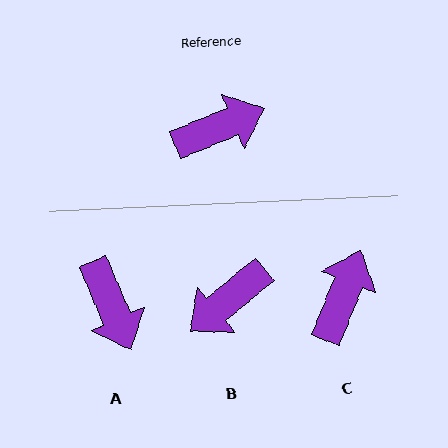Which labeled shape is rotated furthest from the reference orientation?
B, about 162 degrees away.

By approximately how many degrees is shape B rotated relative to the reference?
Approximately 162 degrees clockwise.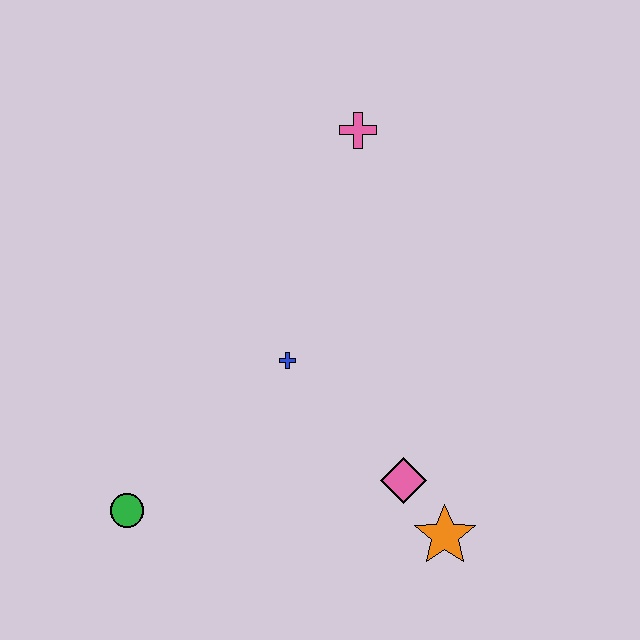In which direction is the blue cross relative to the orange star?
The blue cross is above the orange star.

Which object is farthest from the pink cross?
The green circle is farthest from the pink cross.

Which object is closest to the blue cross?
The pink diamond is closest to the blue cross.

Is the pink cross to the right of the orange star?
No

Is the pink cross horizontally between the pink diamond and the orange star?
No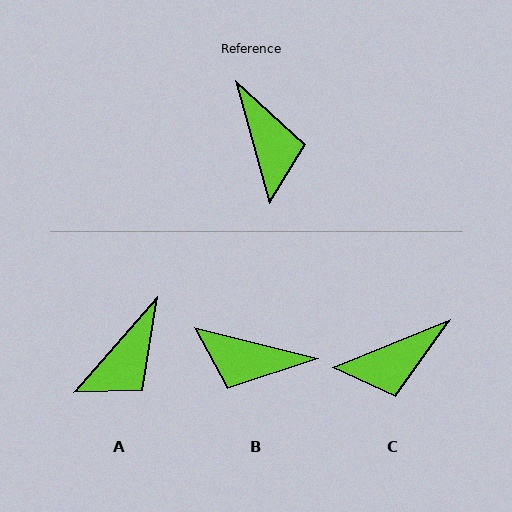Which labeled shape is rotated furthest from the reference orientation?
B, about 120 degrees away.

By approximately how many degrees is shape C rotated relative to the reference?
Approximately 84 degrees clockwise.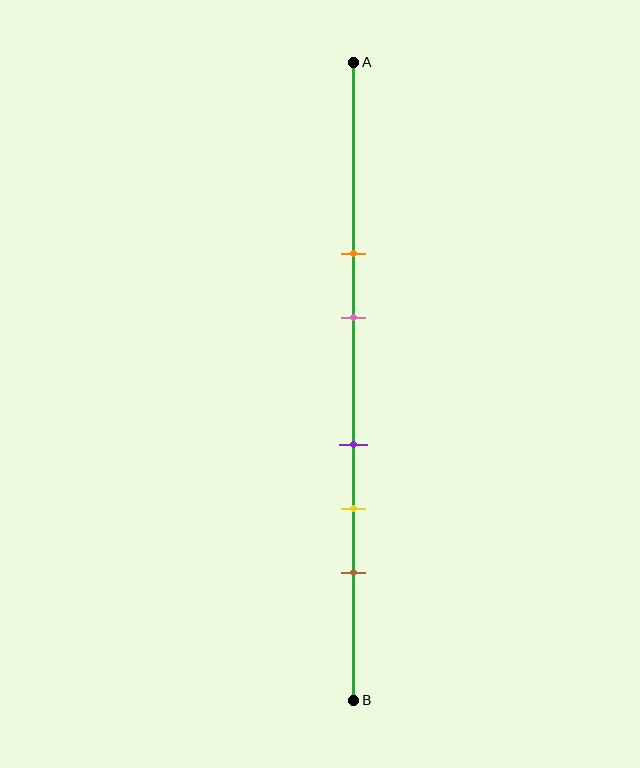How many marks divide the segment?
There are 5 marks dividing the segment.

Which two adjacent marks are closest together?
The purple and yellow marks are the closest adjacent pair.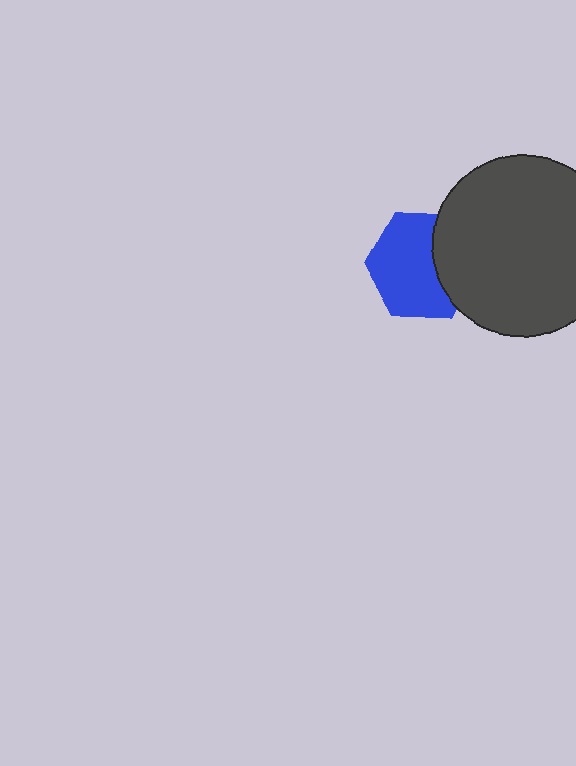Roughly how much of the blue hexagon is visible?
Most of it is visible (roughly 67%).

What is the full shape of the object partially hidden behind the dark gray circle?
The partially hidden object is a blue hexagon.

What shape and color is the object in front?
The object in front is a dark gray circle.